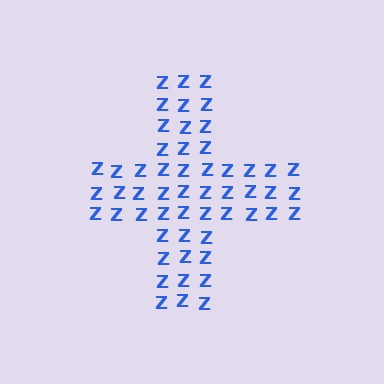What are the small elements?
The small elements are letter Z's.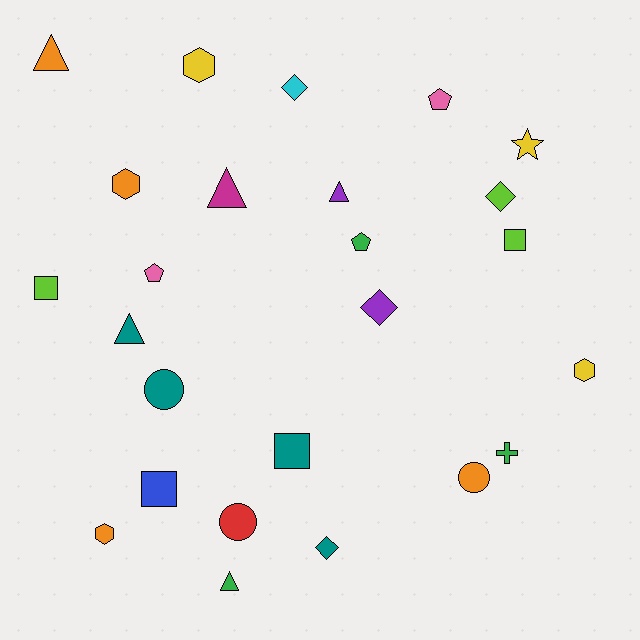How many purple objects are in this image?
There are 2 purple objects.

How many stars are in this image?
There is 1 star.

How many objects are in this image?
There are 25 objects.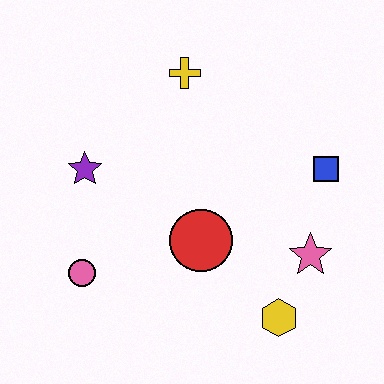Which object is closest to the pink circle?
The purple star is closest to the pink circle.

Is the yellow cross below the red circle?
No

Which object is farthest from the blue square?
The pink circle is farthest from the blue square.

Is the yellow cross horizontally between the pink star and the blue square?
No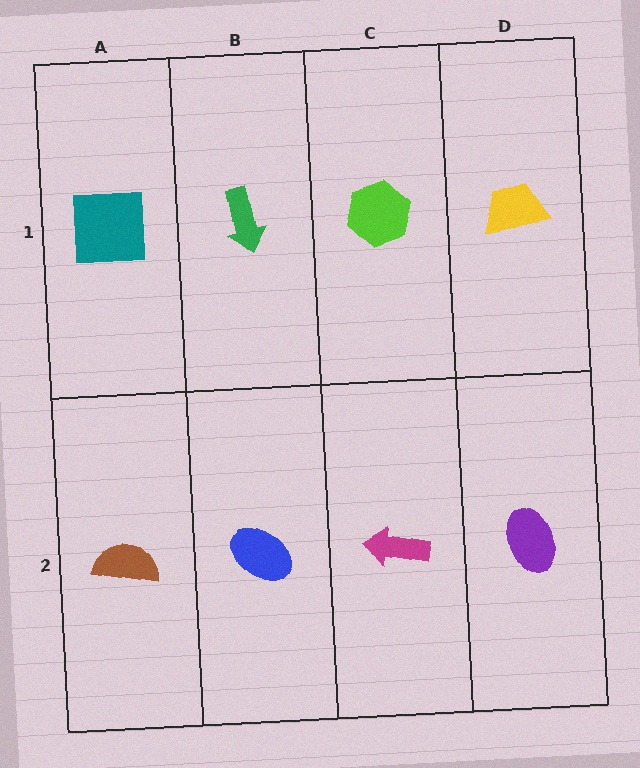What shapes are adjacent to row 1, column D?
A purple ellipse (row 2, column D), a lime hexagon (row 1, column C).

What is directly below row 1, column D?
A purple ellipse.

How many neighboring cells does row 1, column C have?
3.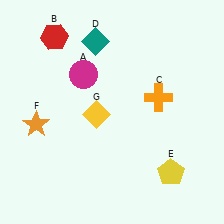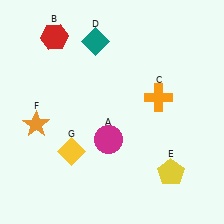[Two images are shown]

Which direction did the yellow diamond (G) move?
The yellow diamond (G) moved down.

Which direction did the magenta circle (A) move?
The magenta circle (A) moved down.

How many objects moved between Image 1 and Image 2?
2 objects moved between the two images.